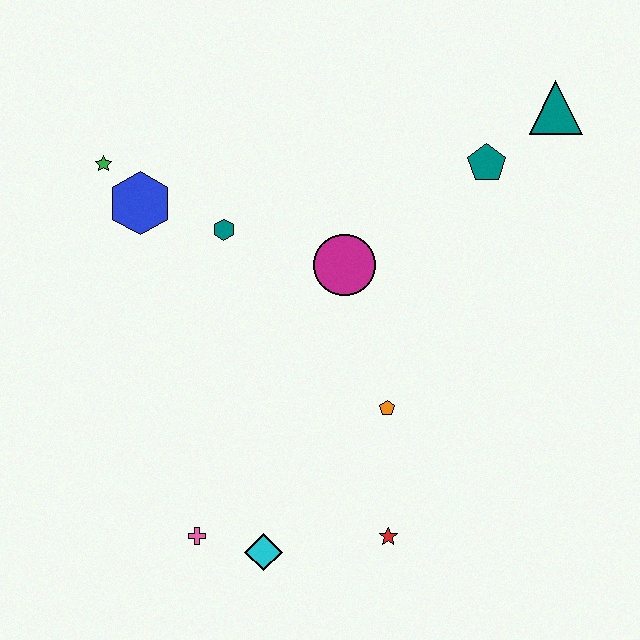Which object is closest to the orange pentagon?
The red star is closest to the orange pentagon.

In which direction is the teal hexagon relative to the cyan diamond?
The teal hexagon is above the cyan diamond.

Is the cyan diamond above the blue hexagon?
No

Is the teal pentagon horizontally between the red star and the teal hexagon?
No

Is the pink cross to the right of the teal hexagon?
No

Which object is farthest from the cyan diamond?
The teal triangle is farthest from the cyan diamond.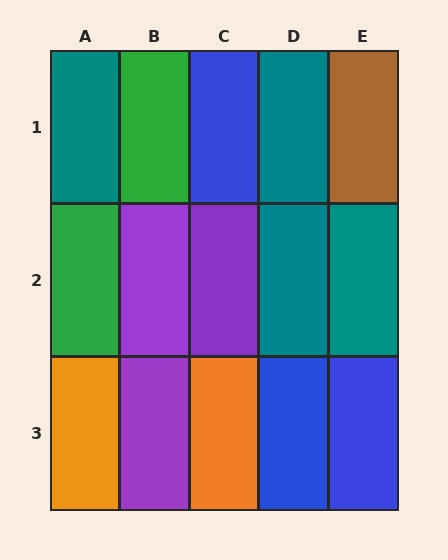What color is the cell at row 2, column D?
Teal.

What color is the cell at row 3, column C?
Orange.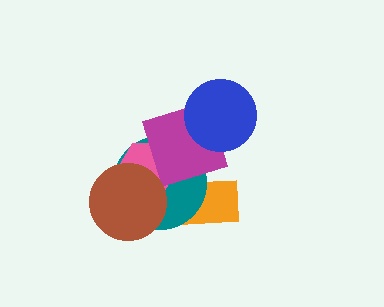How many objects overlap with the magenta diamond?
4 objects overlap with the magenta diamond.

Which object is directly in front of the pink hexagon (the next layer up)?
The magenta diamond is directly in front of the pink hexagon.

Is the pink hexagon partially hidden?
Yes, it is partially covered by another shape.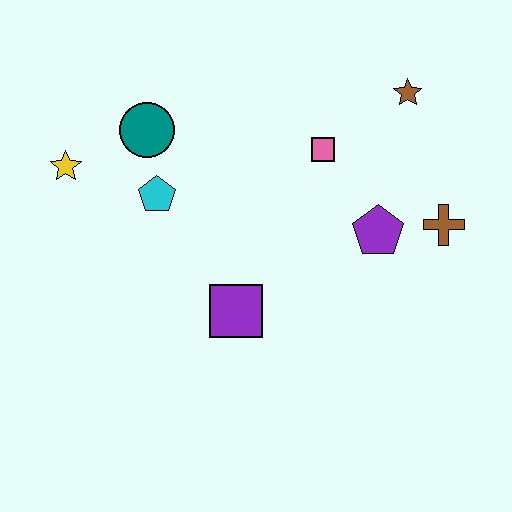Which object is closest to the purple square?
The cyan pentagon is closest to the purple square.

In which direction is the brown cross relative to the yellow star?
The brown cross is to the right of the yellow star.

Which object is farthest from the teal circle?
The brown cross is farthest from the teal circle.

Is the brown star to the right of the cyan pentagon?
Yes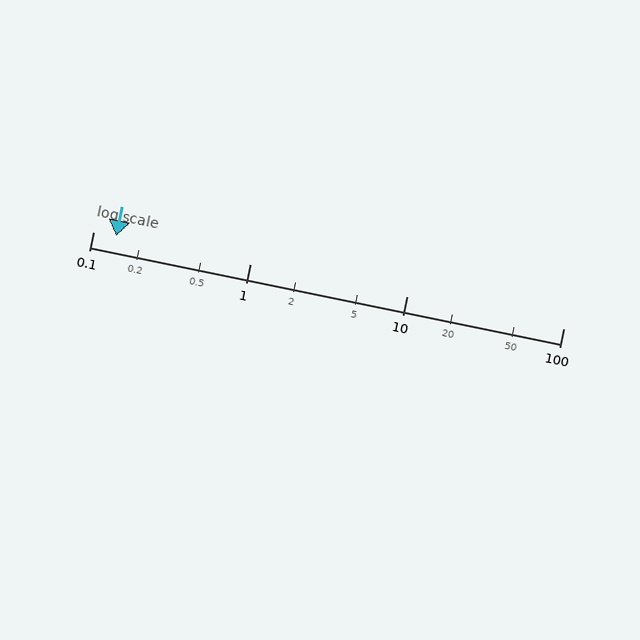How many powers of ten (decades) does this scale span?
The scale spans 3 decades, from 0.1 to 100.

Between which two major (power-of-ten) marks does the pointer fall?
The pointer is between 0.1 and 1.